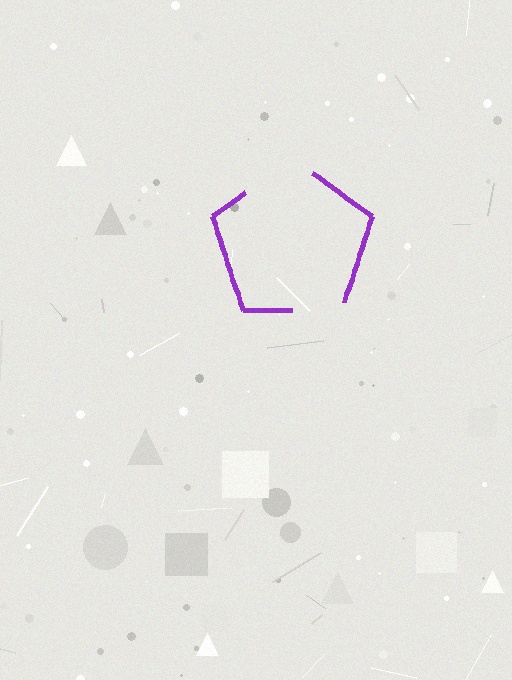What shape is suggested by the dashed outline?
The dashed outline suggests a pentagon.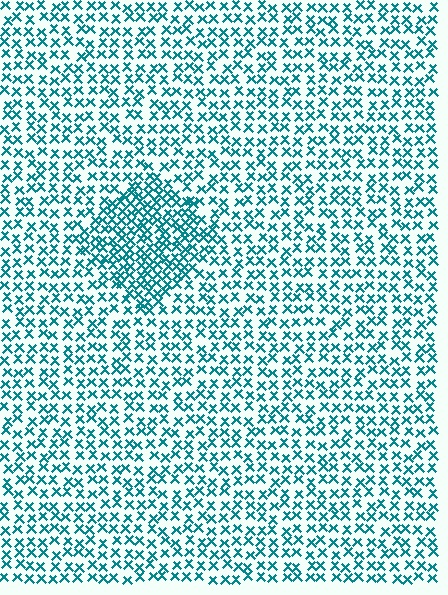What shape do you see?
I see a diamond.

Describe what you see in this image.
The image contains small teal elements arranged at two different densities. A diamond-shaped region is visible where the elements are more densely packed than the surrounding area.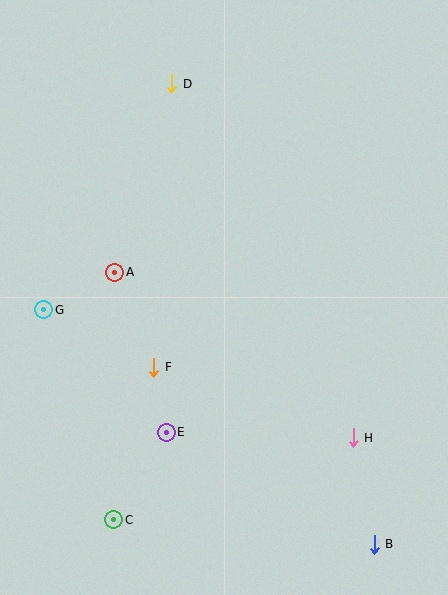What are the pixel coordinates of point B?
Point B is at (374, 544).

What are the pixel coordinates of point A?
Point A is at (115, 272).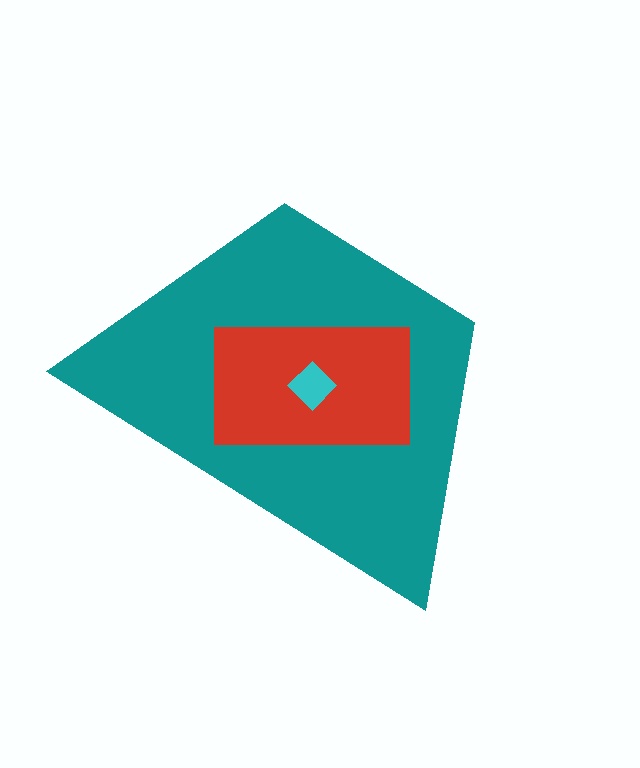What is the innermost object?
The cyan diamond.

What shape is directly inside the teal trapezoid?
The red rectangle.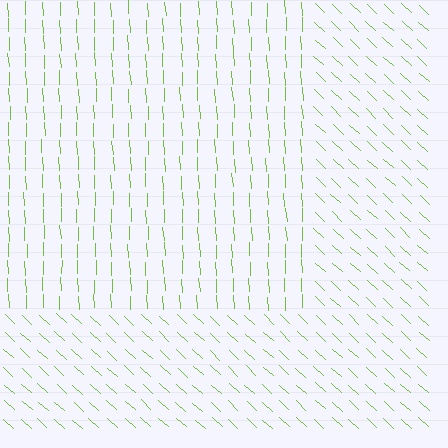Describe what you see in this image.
The image is filled with small lime line segments. A rectangle region in the image has lines oriented differently from the surrounding lines, creating a visible texture boundary.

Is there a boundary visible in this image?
Yes, there is a texture boundary formed by a change in line orientation.